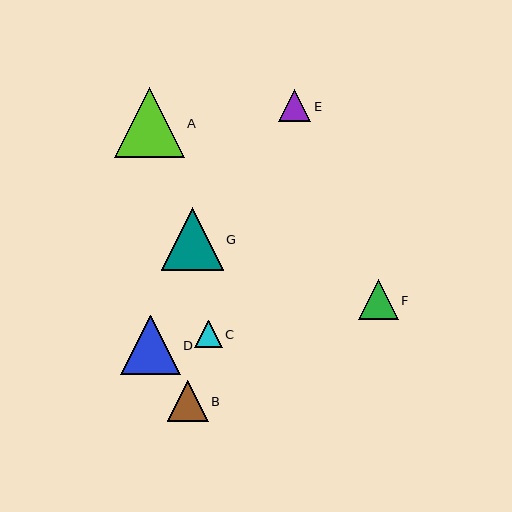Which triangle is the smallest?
Triangle C is the smallest with a size of approximately 28 pixels.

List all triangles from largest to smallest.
From largest to smallest: A, G, D, B, F, E, C.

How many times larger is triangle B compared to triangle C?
Triangle B is approximately 1.5 times the size of triangle C.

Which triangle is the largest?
Triangle A is the largest with a size of approximately 70 pixels.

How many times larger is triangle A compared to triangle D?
Triangle A is approximately 1.2 times the size of triangle D.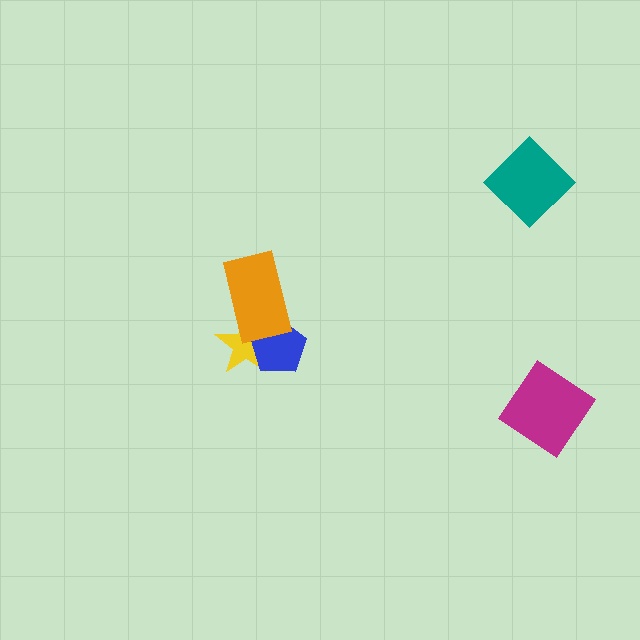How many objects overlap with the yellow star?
2 objects overlap with the yellow star.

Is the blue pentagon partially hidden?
Yes, it is partially covered by another shape.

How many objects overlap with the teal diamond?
0 objects overlap with the teal diamond.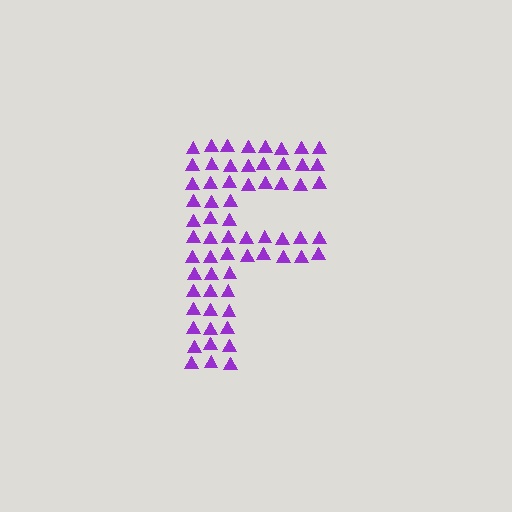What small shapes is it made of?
It is made of small triangles.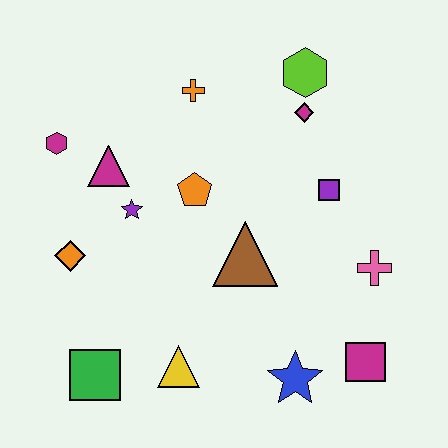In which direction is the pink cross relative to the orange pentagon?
The pink cross is to the right of the orange pentagon.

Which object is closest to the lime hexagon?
The magenta diamond is closest to the lime hexagon.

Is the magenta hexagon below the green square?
No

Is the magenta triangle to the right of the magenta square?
No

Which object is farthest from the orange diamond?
The magenta square is farthest from the orange diamond.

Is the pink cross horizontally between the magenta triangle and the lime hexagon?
No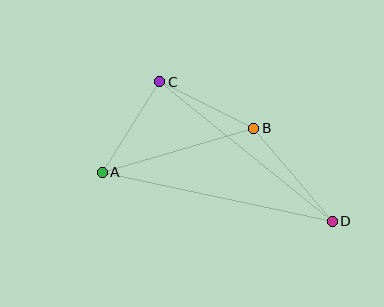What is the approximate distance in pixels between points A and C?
The distance between A and C is approximately 107 pixels.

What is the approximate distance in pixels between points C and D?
The distance between C and D is approximately 222 pixels.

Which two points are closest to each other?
Points B and C are closest to each other.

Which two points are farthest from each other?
Points A and D are farthest from each other.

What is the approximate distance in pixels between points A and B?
The distance between A and B is approximately 158 pixels.